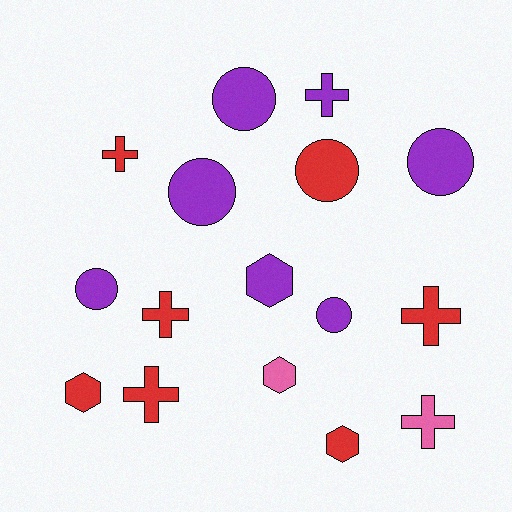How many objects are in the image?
There are 16 objects.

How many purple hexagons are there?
There is 1 purple hexagon.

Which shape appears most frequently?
Circle, with 6 objects.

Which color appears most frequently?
Red, with 7 objects.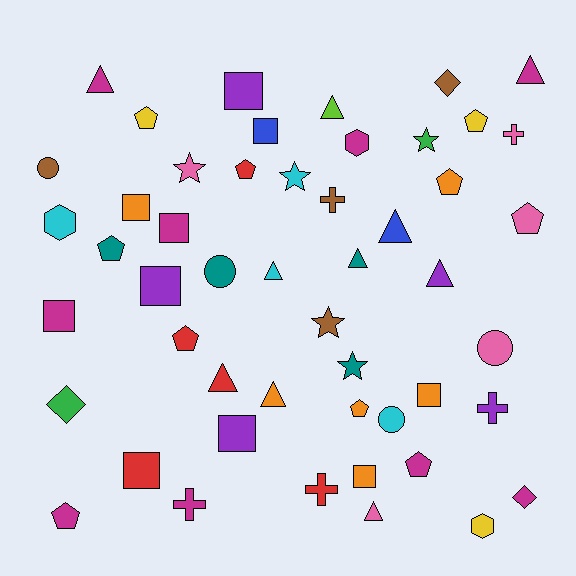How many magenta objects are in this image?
There are 9 magenta objects.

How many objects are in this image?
There are 50 objects.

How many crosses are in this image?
There are 5 crosses.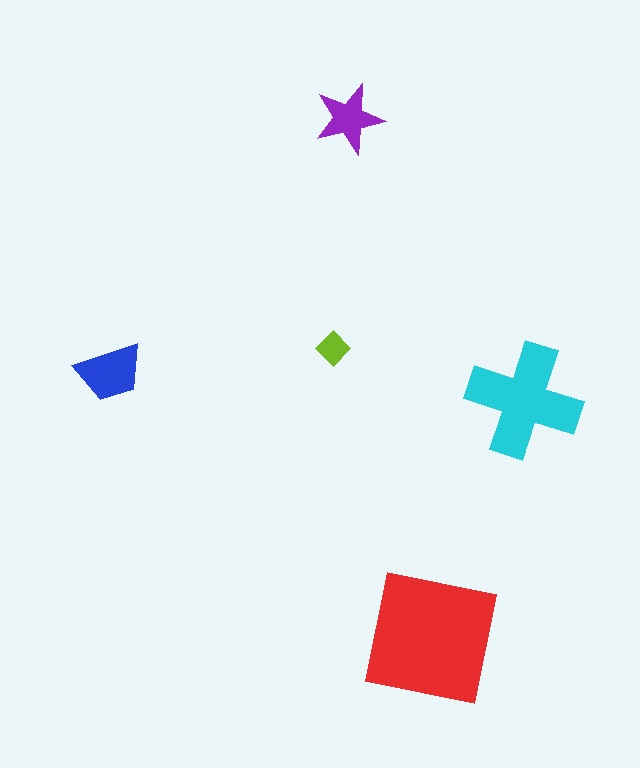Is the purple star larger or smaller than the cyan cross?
Smaller.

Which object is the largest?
The red square.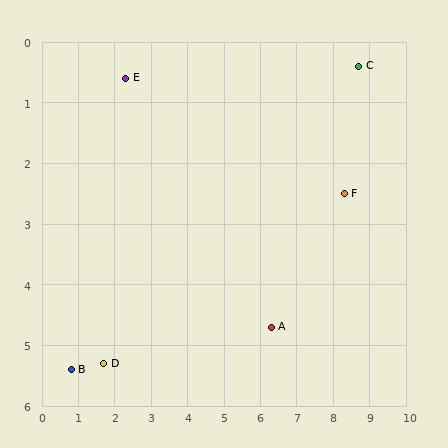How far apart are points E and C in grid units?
Points E and C are about 6.4 grid units apart.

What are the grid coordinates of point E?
Point E is at approximately (2.3, 0.6).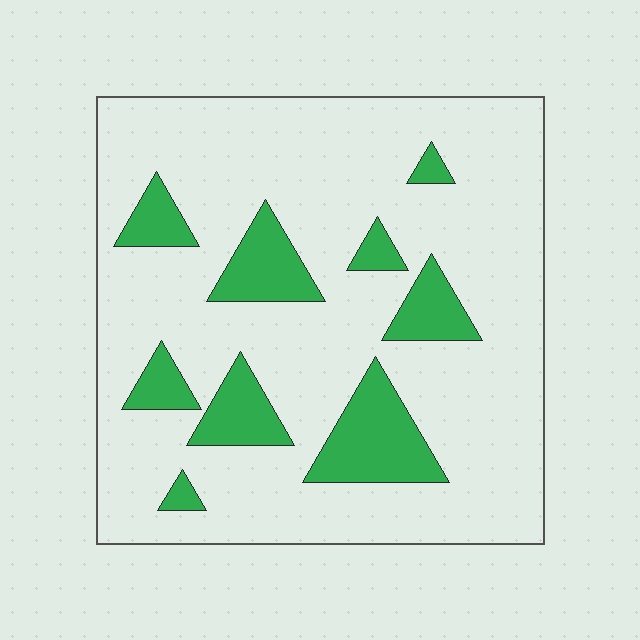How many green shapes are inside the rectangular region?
9.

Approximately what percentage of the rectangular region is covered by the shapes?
Approximately 20%.